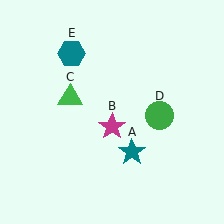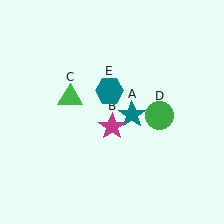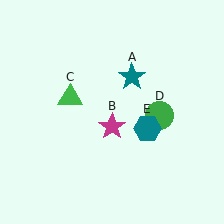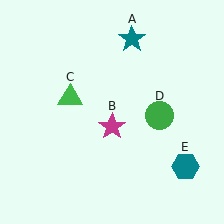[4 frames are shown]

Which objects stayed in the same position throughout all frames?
Magenta star (object B) and green triangle (object C) and green circle (object D) remained stationary.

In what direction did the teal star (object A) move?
The teal star (object A) moved up.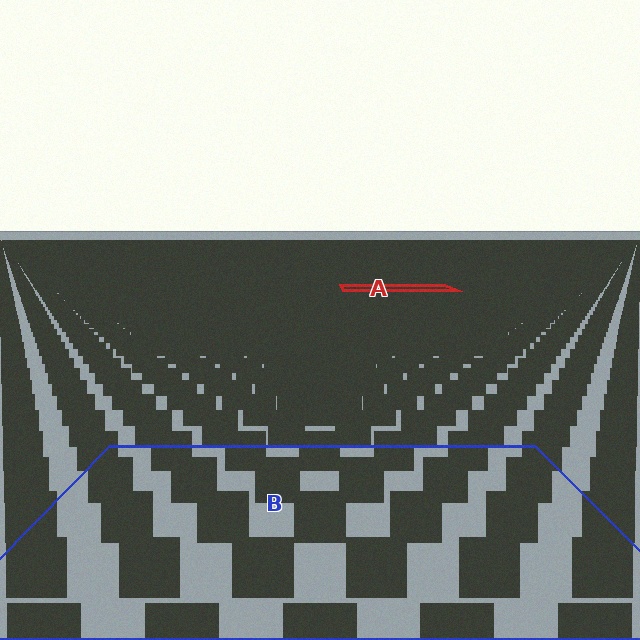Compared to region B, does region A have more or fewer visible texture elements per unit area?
Region A has more texture elements per unit area — they are packed more densely because it is farther away.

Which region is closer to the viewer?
Region B is closer. The texture elements there are larger and more spread out.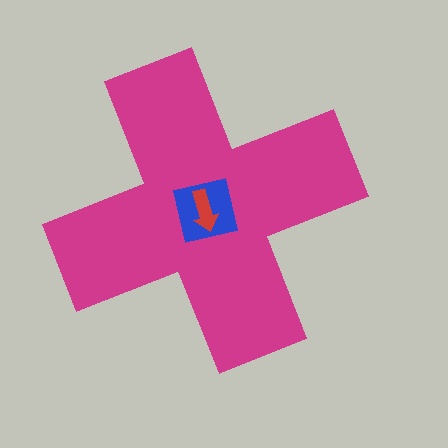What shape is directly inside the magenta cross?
The blue square.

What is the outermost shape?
The magenta cross.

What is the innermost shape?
The red arrow.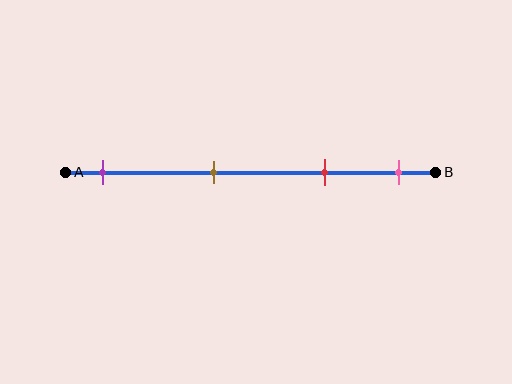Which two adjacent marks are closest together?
The red and pink marks are the closest adjacent pair.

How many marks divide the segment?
There are 4 marks dividing the segment.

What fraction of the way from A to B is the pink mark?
The pink mark is approximately 90% (0.9) of the way from A to B.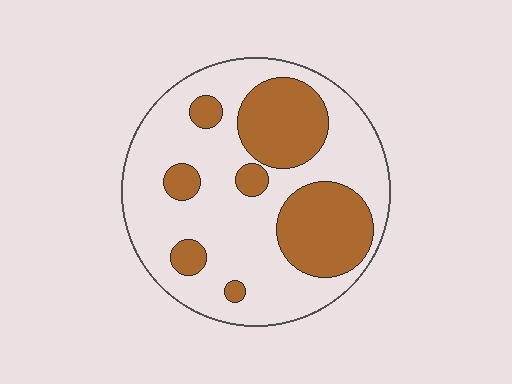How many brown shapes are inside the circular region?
7.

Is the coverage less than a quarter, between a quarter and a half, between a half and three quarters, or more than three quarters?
Between a quarter and a half.